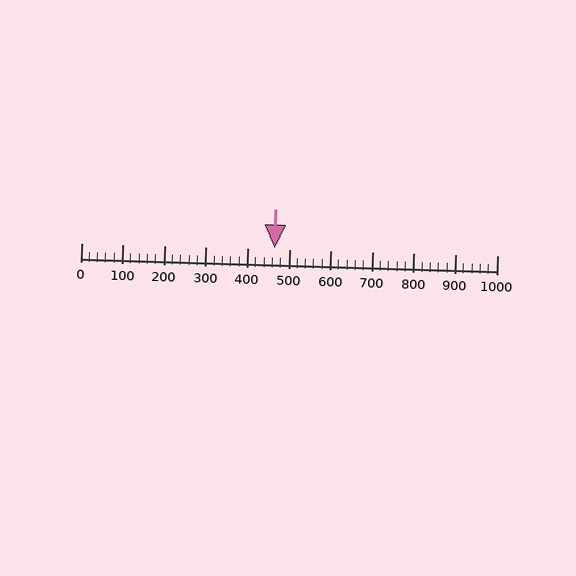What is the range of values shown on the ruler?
The ruler shows values from 0 to 1000.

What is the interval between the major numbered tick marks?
The major tick marks are spaced 100 units apart.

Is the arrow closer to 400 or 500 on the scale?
The arrow is closer to 500.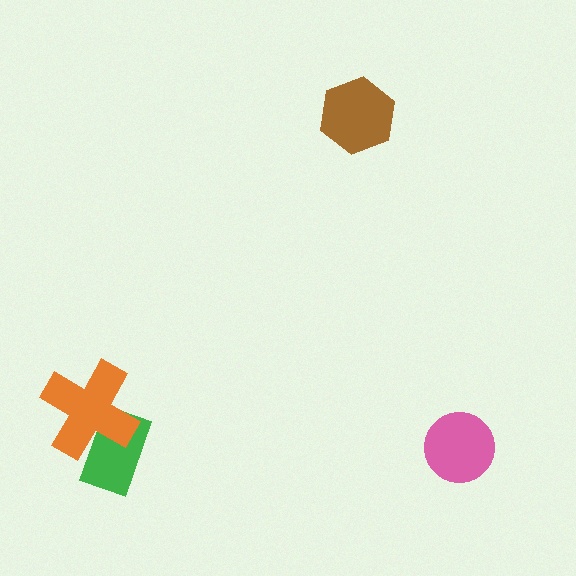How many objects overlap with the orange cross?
1 object overlaps with the orange cross.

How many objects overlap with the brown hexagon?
0 objects overlap with the brown hexagon.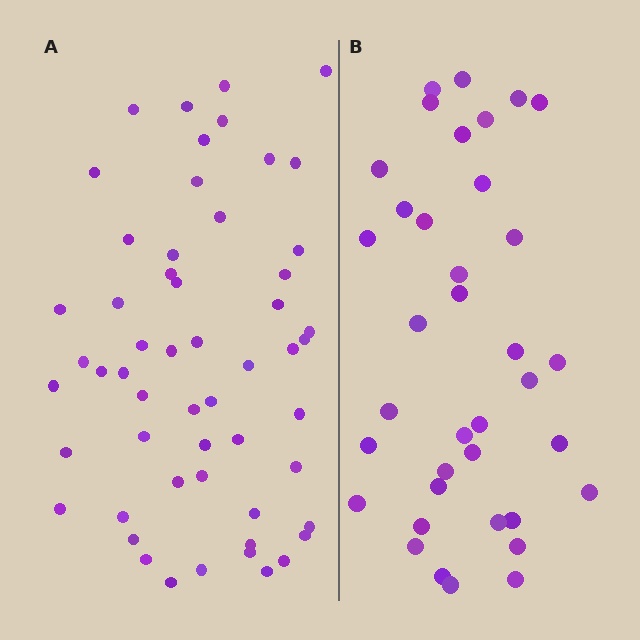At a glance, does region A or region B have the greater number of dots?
Region A (the left region) has more dots.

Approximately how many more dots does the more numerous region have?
Region A has approximately 20 more dots than region B.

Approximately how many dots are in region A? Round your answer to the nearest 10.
About 60 dots. (The exact count is 55, which rounds to 60.)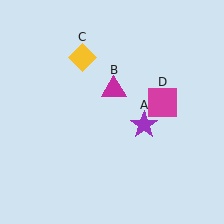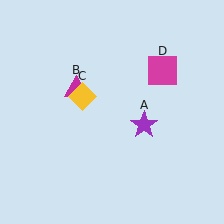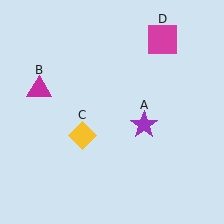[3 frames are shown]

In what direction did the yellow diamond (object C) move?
The yellow diamond (object C) moved down.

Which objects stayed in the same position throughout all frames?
Purple star (object A) remained stationary.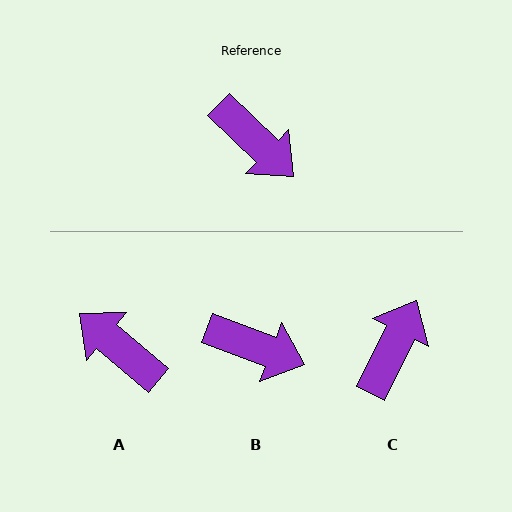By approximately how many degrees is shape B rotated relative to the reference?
Approximately 24 degrees counter-clockwise.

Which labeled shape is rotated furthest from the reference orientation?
A, about 176 degrees away.